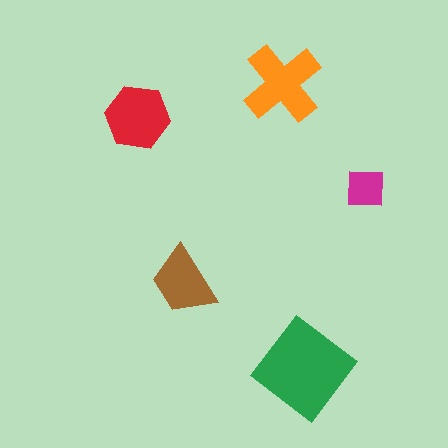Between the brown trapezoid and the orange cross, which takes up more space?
The orange cross.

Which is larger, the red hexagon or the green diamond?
The green diamond.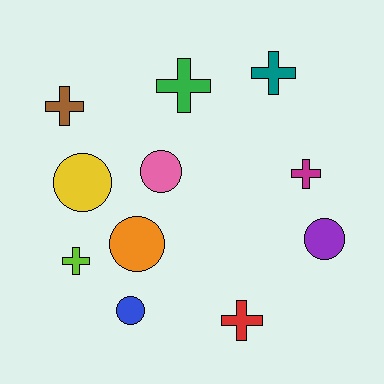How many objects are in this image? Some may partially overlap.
There are 11 objects.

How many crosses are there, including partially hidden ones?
There are 6 crosses.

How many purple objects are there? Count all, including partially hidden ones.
There is 1 purple object.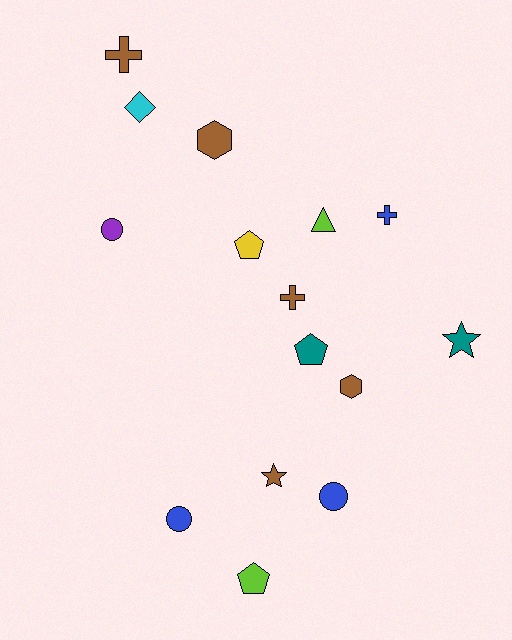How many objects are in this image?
There are 15 objects.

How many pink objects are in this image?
There are no pink objects.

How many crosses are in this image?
There are 3 crosses.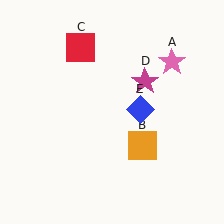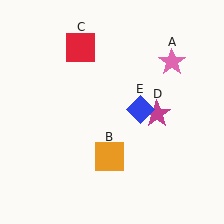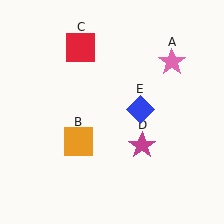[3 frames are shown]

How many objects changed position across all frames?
2 objects changed position: orange square (object B), magenta star (object D).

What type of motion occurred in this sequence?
The orange square (object B), magenta star (object D) rotated clockwise around the center of the scene.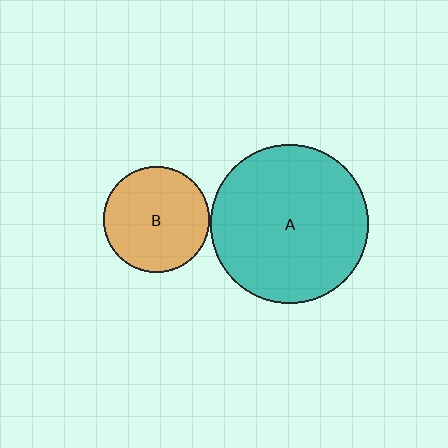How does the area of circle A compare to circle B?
Approximately 2.2 times.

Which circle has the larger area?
Circle A (teal).